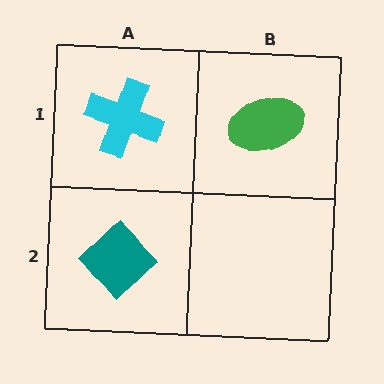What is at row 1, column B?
A green ellipse.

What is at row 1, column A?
A cyan cross.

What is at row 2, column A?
A teal diamond.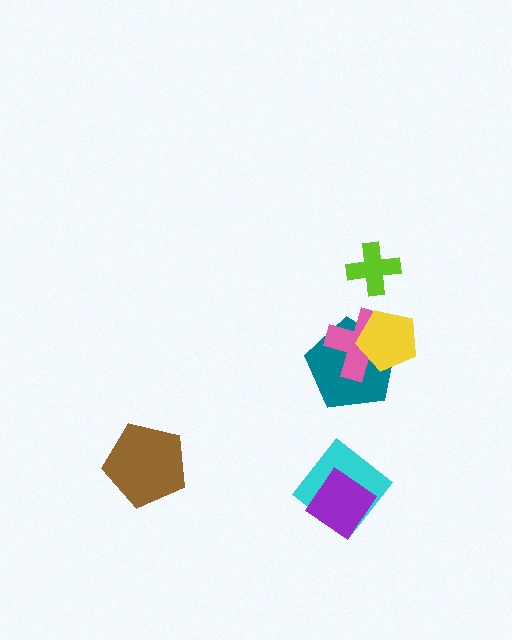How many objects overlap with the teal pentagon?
2 objects overlap with the teal pentagon.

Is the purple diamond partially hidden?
No, no other shape covers it.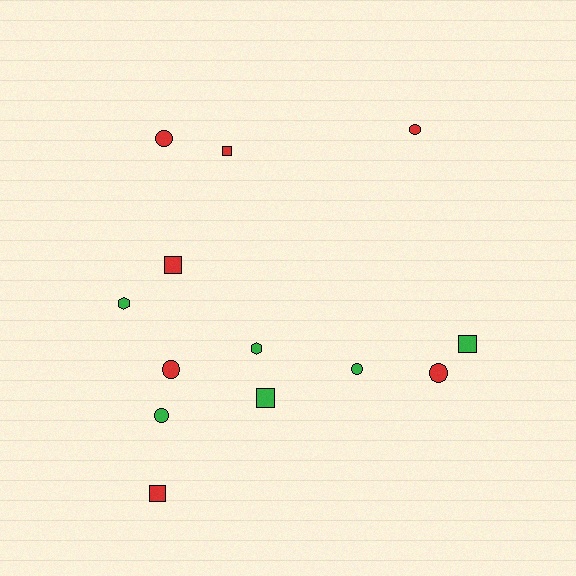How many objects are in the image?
There are 13 objects.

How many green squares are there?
There are 2 green squares.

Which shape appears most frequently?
Circle, with 6 objects.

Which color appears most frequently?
Red, with 7 objects.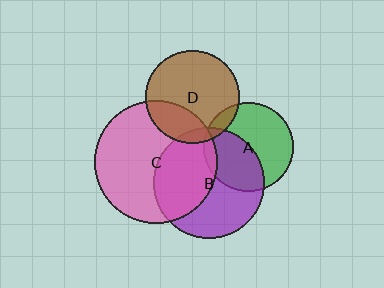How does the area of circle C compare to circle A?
Approximately 1.9 times.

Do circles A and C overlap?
Yes.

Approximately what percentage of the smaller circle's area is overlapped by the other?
Approximately 5%.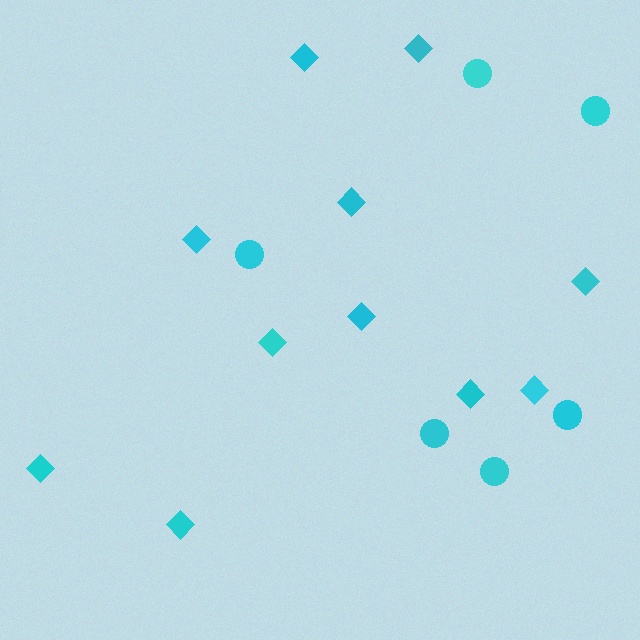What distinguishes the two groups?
There are 2 groups: one group of diamonds (11) and one group of circles (6).